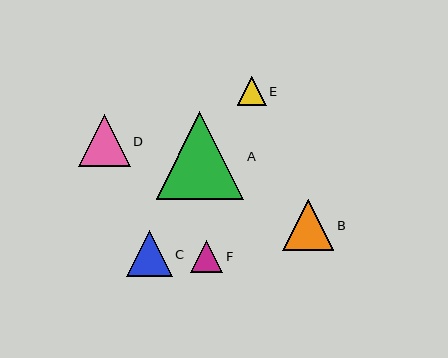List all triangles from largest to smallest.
From largest to smallest: A, D, B, C, F, E.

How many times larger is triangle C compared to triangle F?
Triangle C is approximately 1.4 times the size of triangle F.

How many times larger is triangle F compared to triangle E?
Triangle F is approximately 1.1 times the size of triangle E.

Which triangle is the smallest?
Triangle E is the smallest with a size of approximately 29 pixels.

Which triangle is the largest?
Triangle A is the largest with a size of approximately 88 pixels.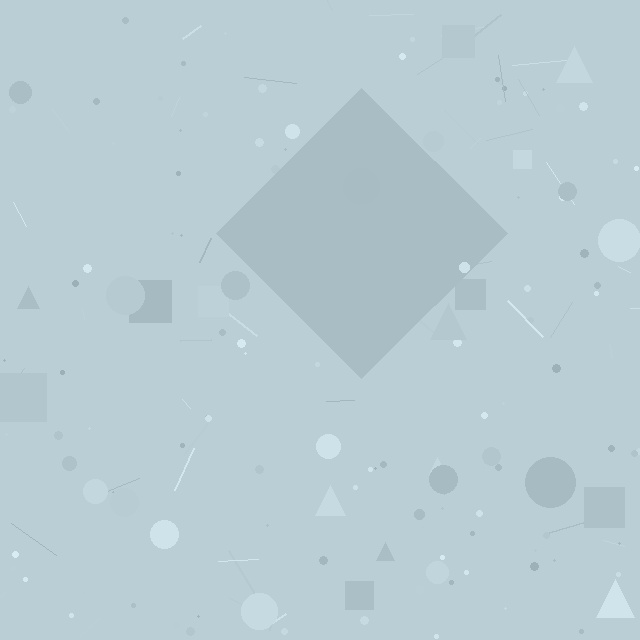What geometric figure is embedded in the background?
A diamond is embedded in the background.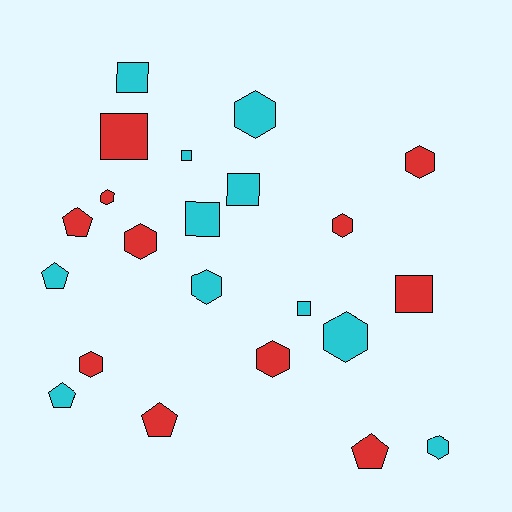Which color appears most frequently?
Red, with 11 objects.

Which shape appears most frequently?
Hexagon, with 10 objects.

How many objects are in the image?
There are 22 objects.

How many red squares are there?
There are 2 red squares.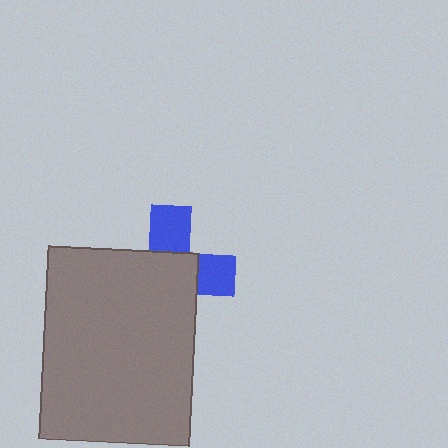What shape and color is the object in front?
The object in front is a gray rectangle.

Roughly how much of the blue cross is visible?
A small part of it is visible (roughly 36%).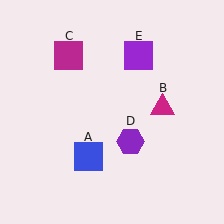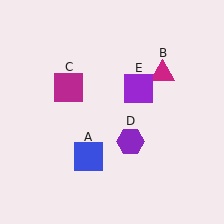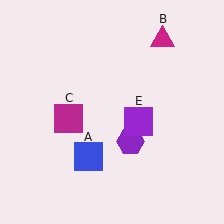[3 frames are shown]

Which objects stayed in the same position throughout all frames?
Blue square (object A) and purple hexagon (object D) remained stationary.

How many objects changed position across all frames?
3 objects changed position: magenta triangle (object B), magenta square (object C), purple square (object E).